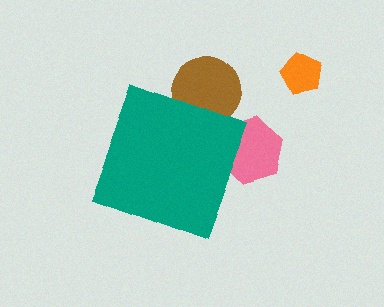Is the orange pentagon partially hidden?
No, the orange pentagon is fully visible.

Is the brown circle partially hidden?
Yes, the brown circle is partially hidden behind the teal diamond.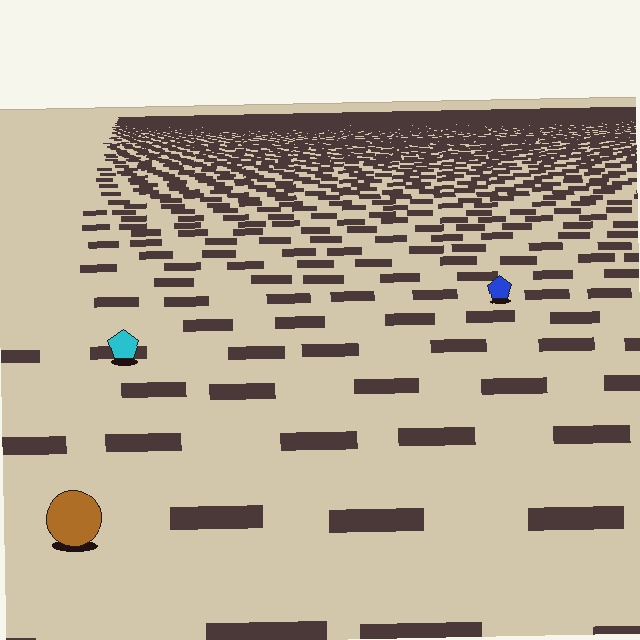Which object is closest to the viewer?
The brown circle is closest. The texture marks near it are larger and more spread out.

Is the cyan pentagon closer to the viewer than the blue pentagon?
Yes. The cyan pentagon is closer — you can tell from the texture gradient: the ground texture is coarser near it.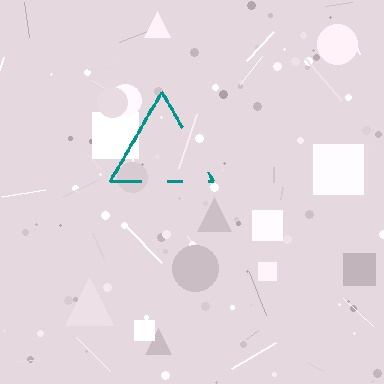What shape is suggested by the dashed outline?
The dashed outline suggests a triangle.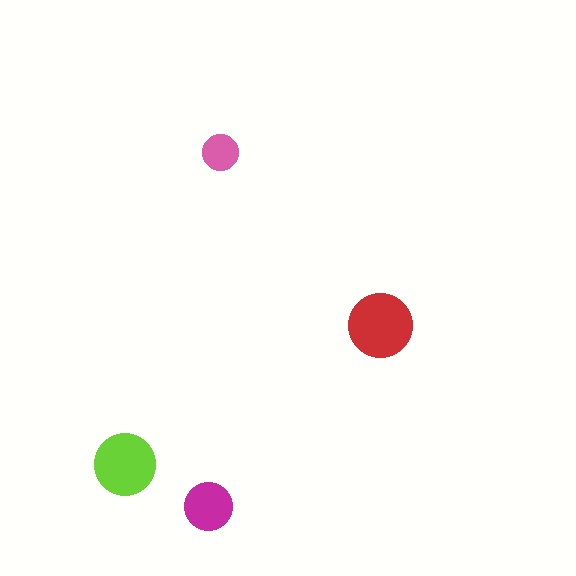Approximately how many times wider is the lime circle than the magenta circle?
About 1.5 times wider.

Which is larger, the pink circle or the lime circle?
The lime one.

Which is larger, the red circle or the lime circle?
The red one.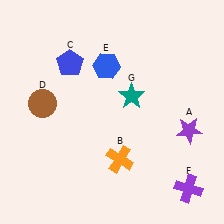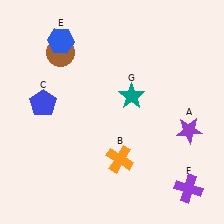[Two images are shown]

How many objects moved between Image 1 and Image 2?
3 objects moved between the two images.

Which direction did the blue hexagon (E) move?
The blue hexagon (E) moved left.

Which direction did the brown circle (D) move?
The brown circle (D) moved up.